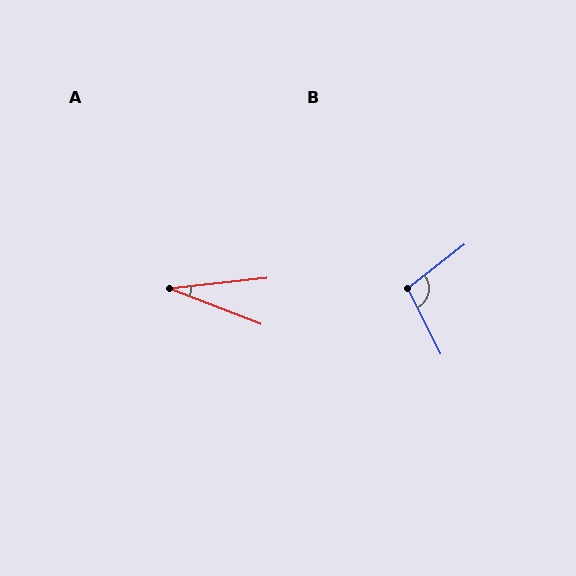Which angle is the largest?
B, at approximately 102 degrees.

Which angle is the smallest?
A, at approximately 28 degrees.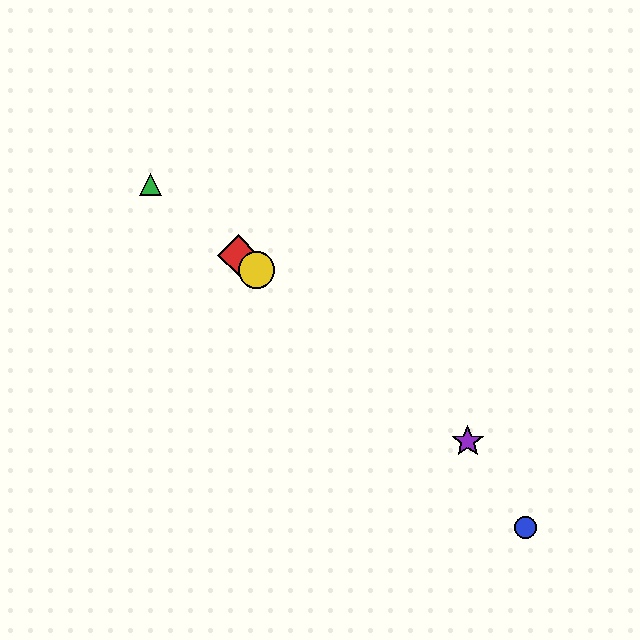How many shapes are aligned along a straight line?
4 shapes (the red diamond, the green triangle, the yellow circle, the purple star) are aligned along a straight line.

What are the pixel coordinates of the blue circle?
The blue circle is at (526, 528).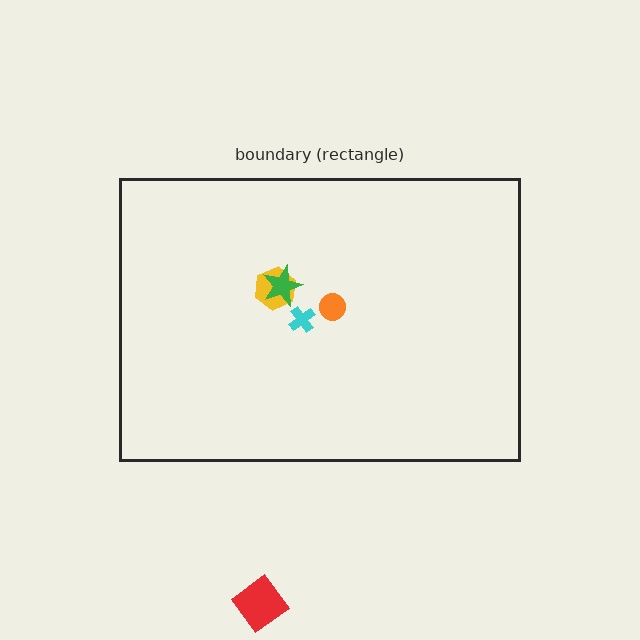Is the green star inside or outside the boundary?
Inside.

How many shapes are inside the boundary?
4 inside, 1 outside.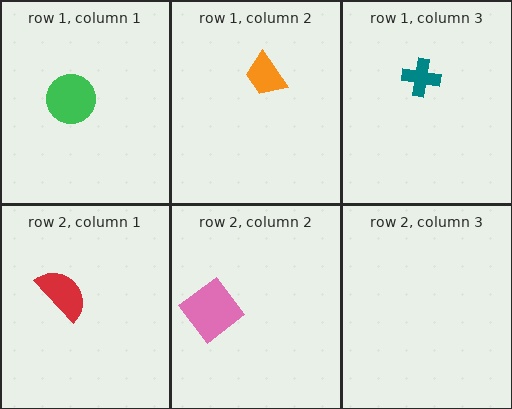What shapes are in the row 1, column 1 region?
The green circle.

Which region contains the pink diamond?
The row 2, column 2 region.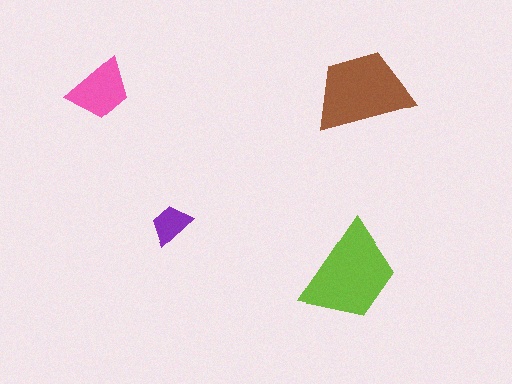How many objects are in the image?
There are 4 objects in the image.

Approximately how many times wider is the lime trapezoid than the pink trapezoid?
About 1.5 times wider.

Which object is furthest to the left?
The pink trapezoid is leftmost.